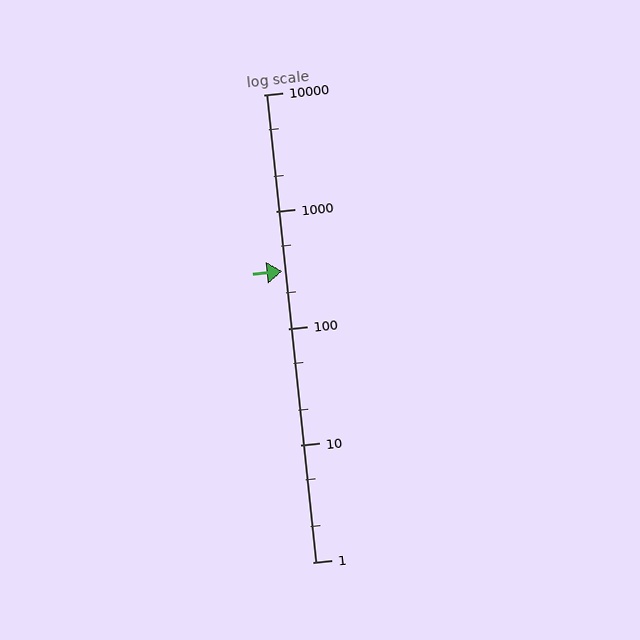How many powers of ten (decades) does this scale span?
The scale spans 4 decades, from 1 to 10000.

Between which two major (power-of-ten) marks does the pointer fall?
The pointer is between 100 and 1000.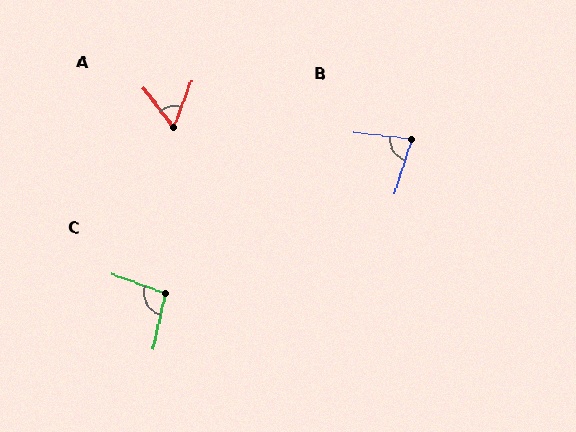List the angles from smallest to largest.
A (58°), B (79°), C (97°).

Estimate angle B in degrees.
Approximately 79 degrees.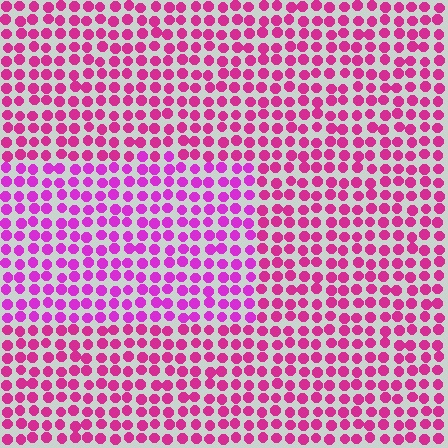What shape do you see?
I see a rectangle.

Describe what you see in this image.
The image is filled with small magenta elements in a uniform arrangement. A rectangle-shaped region is visible where the elements are tinted to a slightly different hue, forming a subtle color boundary.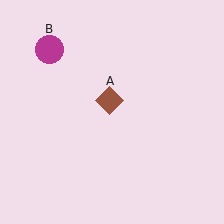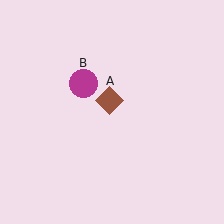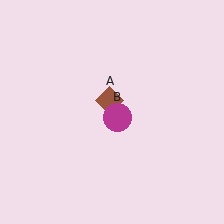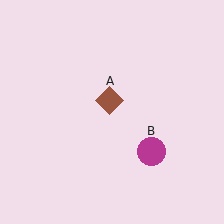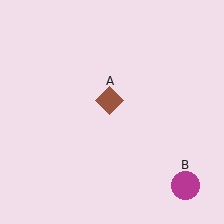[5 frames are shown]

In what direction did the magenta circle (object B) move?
The magenta circle (object B) moved down and to the right.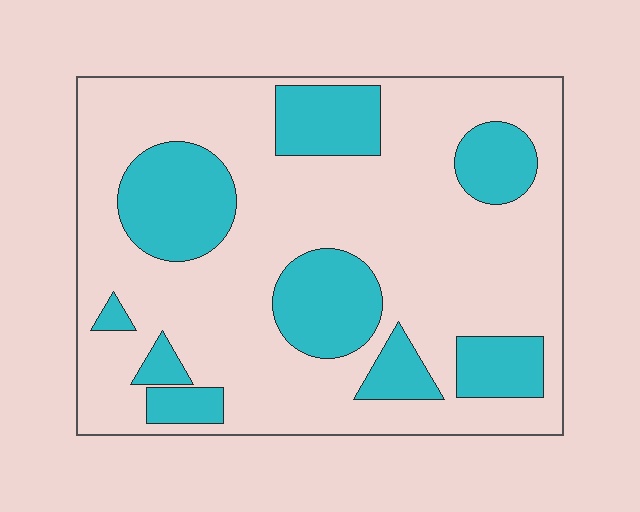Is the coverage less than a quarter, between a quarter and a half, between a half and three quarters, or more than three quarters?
Between a quarter and a half.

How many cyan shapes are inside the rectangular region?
9.